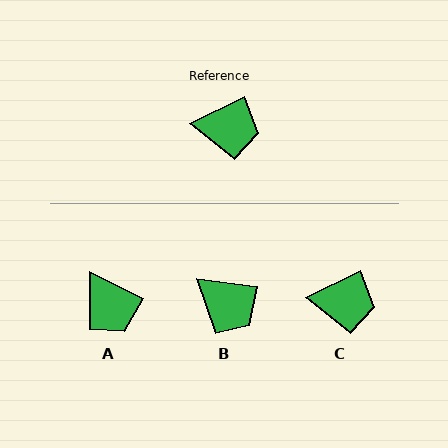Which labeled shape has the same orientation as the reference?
C.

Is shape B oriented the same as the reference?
No, it is off by about 33 degrees.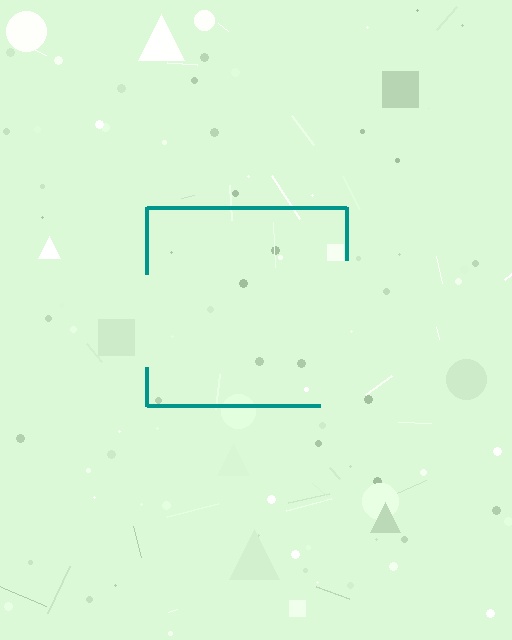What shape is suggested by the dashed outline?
The dashed outline suggests a square.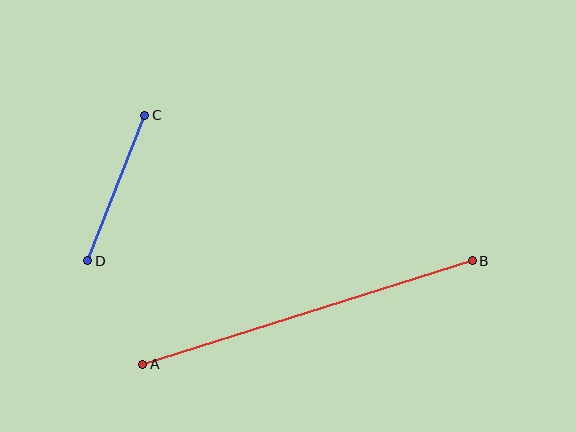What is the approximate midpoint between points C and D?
The midpoint is at approximately (116, 188) pixels.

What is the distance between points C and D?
The distance is approximately 156 pixels.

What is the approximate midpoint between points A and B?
The midpoint is at approximately (308, 312) pixels.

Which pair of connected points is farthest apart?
Points A and B are farthest apart.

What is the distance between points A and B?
The distance is approximately 345 pixels.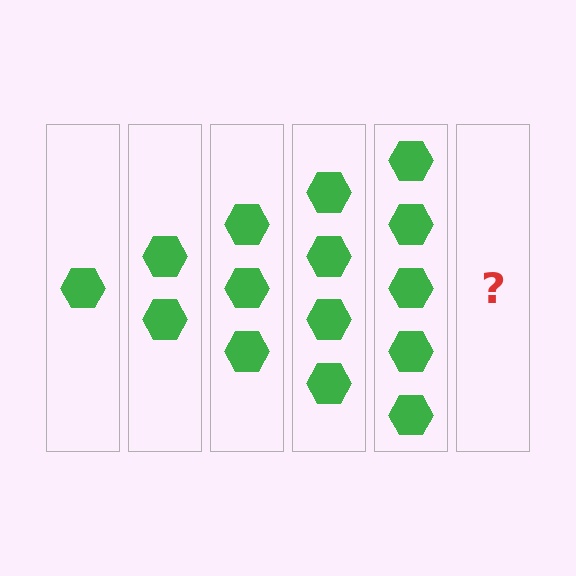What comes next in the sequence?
The next element should be 6 hexagons.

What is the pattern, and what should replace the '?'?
The pattern is that each step adds one more hexagon. The '?' should be 6 hexagons.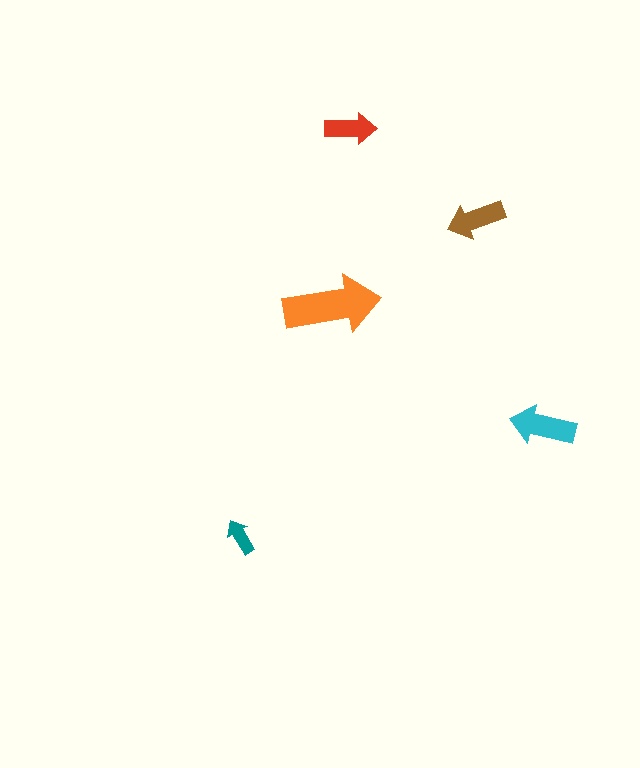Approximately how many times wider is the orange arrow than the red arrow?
About 2 times wider.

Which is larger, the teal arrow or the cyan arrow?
The cyan one.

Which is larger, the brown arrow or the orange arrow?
The orange one.